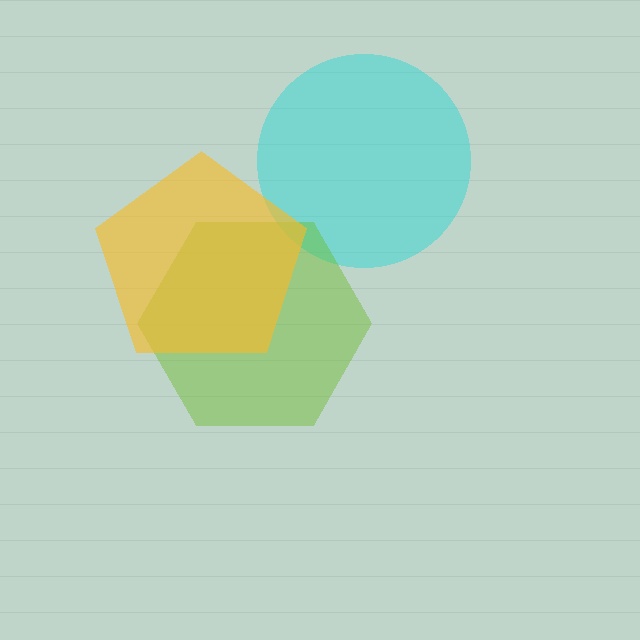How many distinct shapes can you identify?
There are 3 distinct shapes: a cyan circle, a lime hexagon, a yellow pentagon.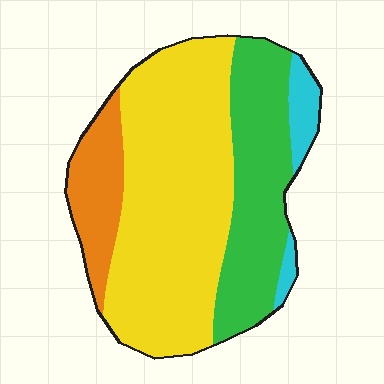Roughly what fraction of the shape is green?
Green takes up between a quarter and a half of the shape.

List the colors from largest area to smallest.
From largest to smallest: yellow, green, orange, cyan.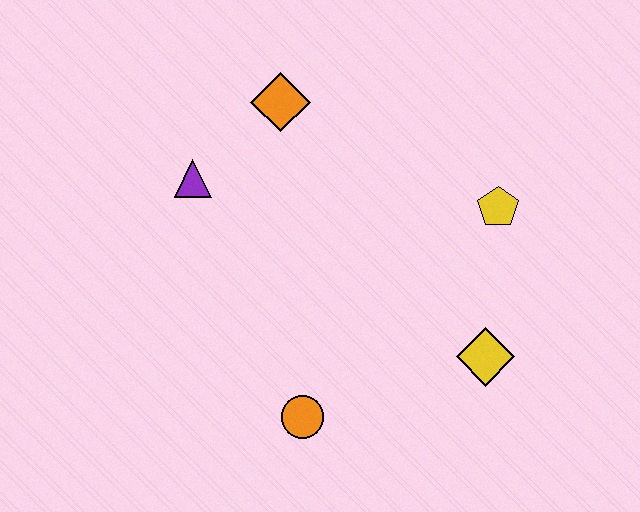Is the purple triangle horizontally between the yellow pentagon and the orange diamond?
No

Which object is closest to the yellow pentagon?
The yellow diamond is closest to the yellow pentagon.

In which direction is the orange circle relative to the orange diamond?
The orange circle is below the orange diamond.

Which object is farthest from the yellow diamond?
The purple triangle is farthest from the yellow diamond.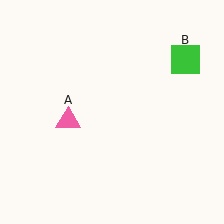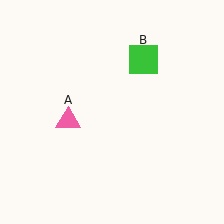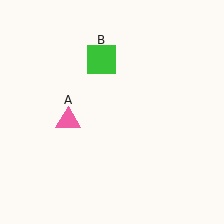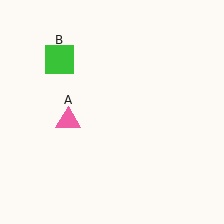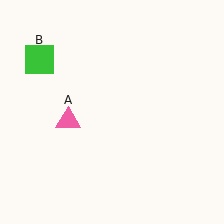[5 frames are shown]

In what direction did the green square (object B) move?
The green square (object B) moved left.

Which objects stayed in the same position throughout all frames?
Pink triangle (object A) remained stationary.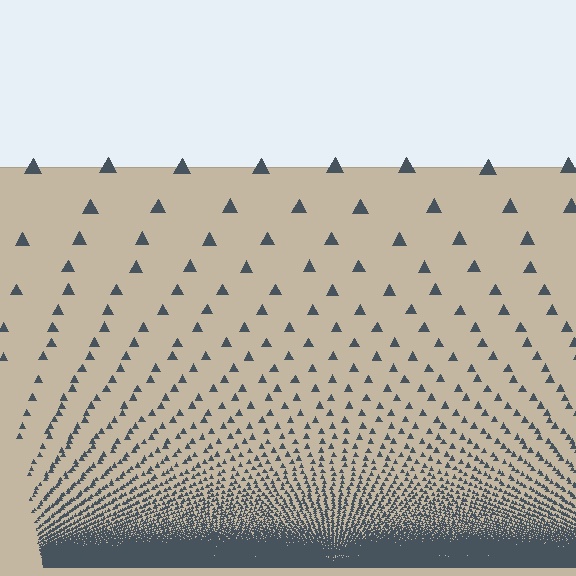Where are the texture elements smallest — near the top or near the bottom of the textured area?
Near the bottom.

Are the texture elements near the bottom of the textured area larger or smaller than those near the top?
Smaller. The gradient is inverted — elements near the bottom are smaller and denser.